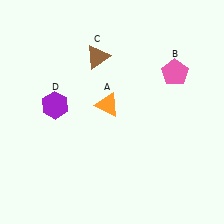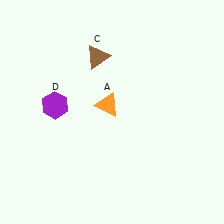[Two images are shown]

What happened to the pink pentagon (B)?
The pink pentagon (B) was removed in Image 2. It was in the top-right area of Image 1.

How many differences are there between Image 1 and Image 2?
There is 1 difference between the two images.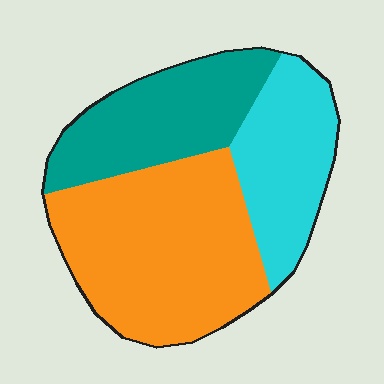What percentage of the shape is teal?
Teal takes up about one quarter (1/4) of the shape.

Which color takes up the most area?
Orange, at roughly 50%.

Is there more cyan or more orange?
Orange.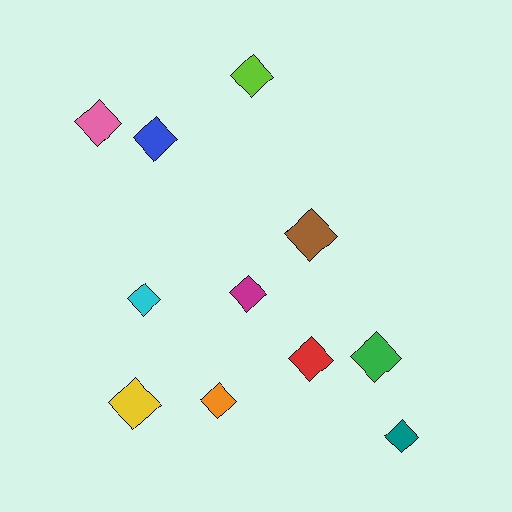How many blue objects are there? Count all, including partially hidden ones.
There is 1 blue object.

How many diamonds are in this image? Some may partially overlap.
There are 11 diamonds.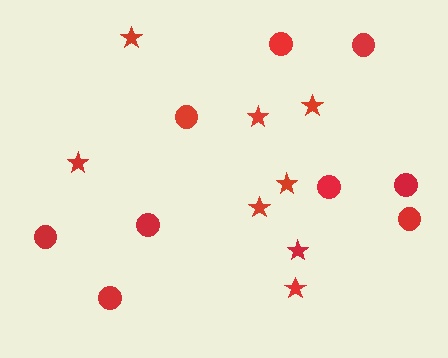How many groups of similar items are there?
There are 2 groups: one group of circles (9) and one group of stars (8).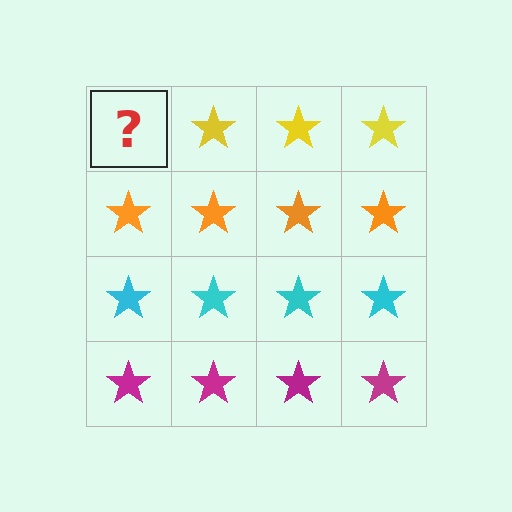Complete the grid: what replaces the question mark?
The question mark should be replaced with a yellow star.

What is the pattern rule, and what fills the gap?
The rule is that each row has a consistent color. The gap should be filled with a yellow star.